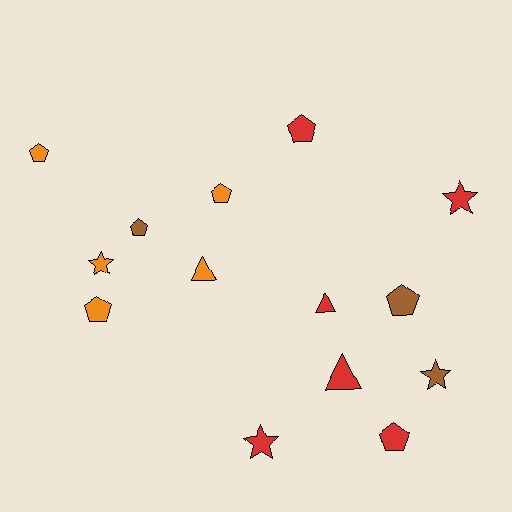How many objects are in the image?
There are 14 objects.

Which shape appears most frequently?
Pentagon, with 7 objects.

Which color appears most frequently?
Red, with 6 objects.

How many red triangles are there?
There are 2 red triangles.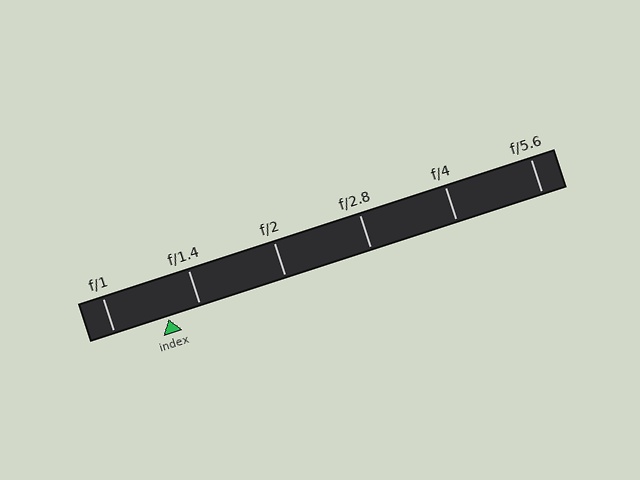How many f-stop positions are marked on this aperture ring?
There are 6 f-stop positions marked.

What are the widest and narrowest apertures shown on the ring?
The widest aperture shown is f/1 and the narrowest is f/5.6.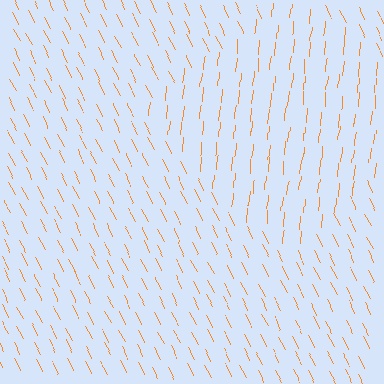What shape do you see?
I see a diamond.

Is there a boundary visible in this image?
Yes, there is a texture boundary formed by a change in line orientation.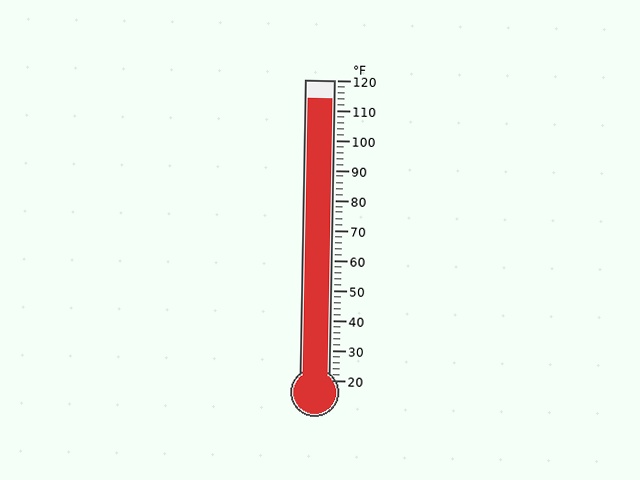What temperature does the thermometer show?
The thermometer shows approximately 114°F.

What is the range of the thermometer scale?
The thermometer scale ranges from 20°F to 120°F.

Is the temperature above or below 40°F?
The temperature is above 40°F.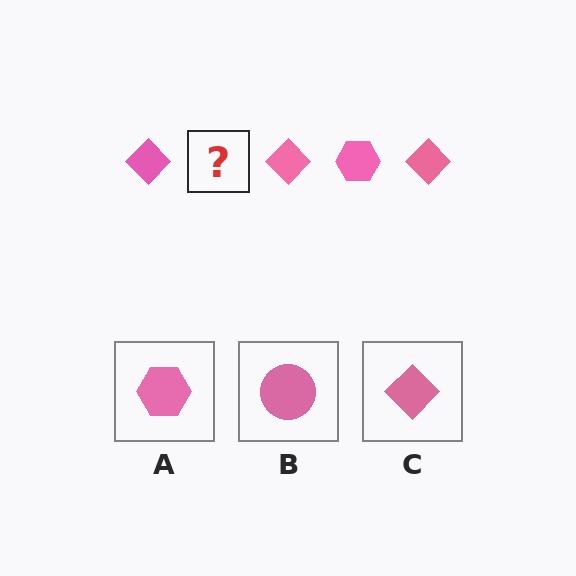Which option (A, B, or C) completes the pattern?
A.